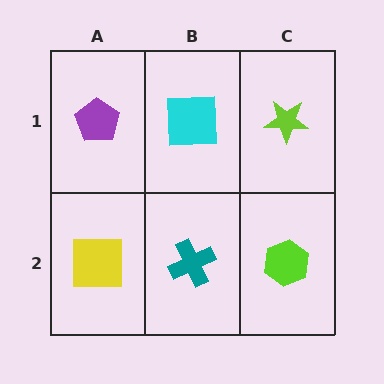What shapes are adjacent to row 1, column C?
A lime hexagon (row 2, column C), a cyan square (row 1, column B).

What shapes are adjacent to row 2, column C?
A lime star (row 1, column C), a teal cross (row 2, column B).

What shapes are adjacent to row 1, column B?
A teal cross (row 2, column B), a purple pentagon (row 1, column A), a lime star (row 1, column C).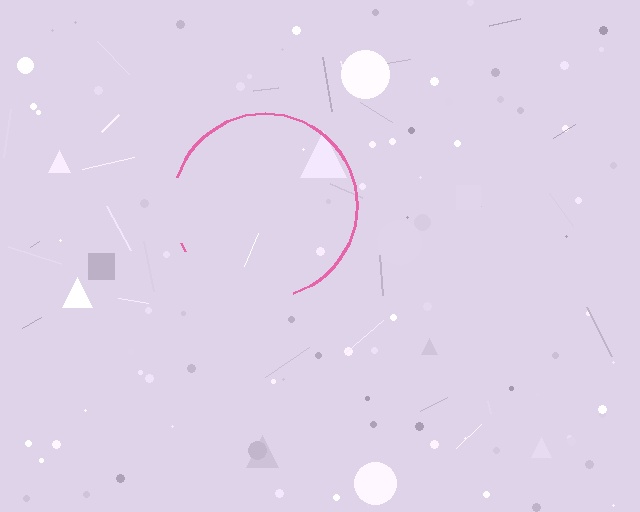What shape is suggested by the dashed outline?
The dashed outline suggests a circle.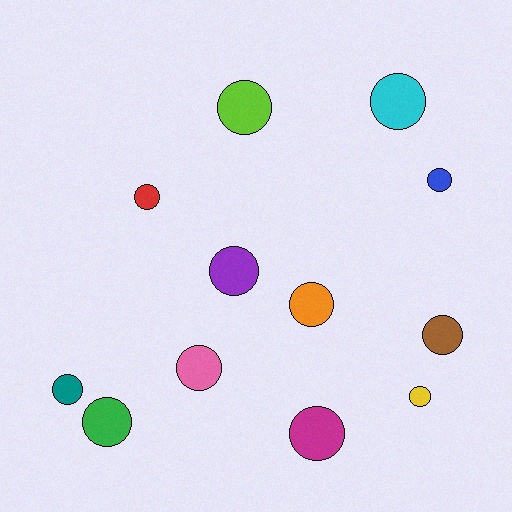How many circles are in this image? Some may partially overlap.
There are 12 circles.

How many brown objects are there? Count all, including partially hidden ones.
There is 1 brown object.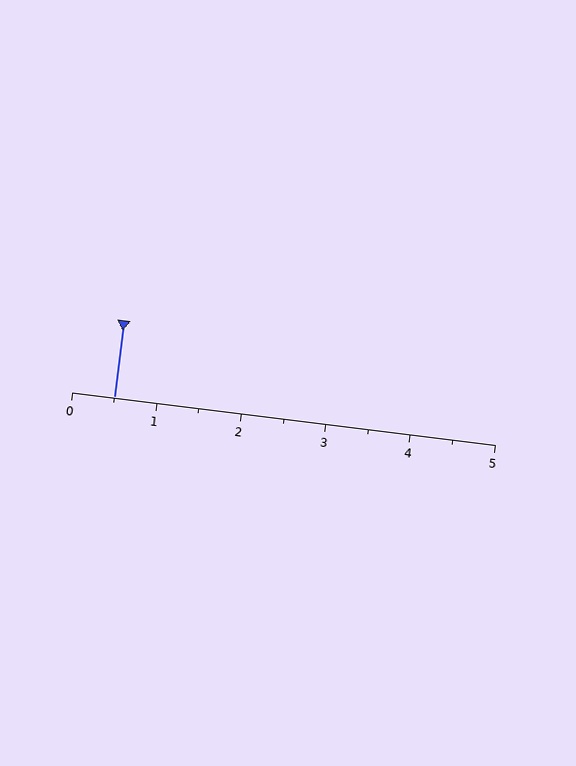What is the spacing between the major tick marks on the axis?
The major ticks are spaced 1 apart.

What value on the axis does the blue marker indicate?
The marker indicates approximately 0.5.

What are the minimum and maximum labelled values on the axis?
The axis runs from 0 to 5.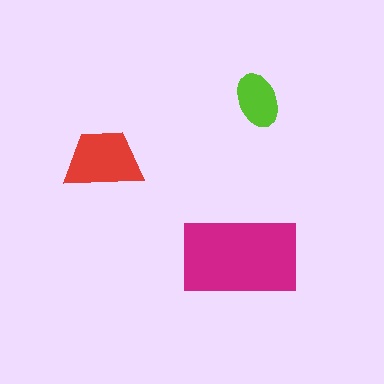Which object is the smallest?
The lime ellipse.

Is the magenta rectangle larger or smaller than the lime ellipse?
Larger.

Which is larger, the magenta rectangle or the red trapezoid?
The magenta rectangle.